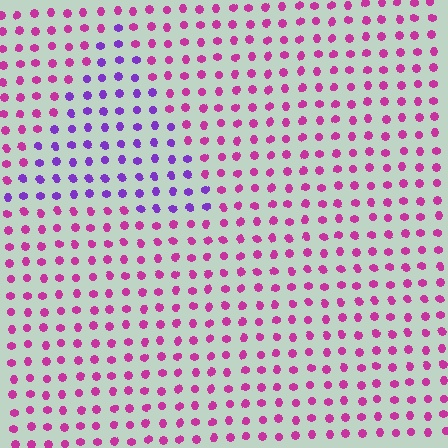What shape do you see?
I see a triangle.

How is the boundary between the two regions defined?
The boundary is defined purely by a slight shift in hue (about 45 degrees). Spacing, size, and orientation are identical on both sides.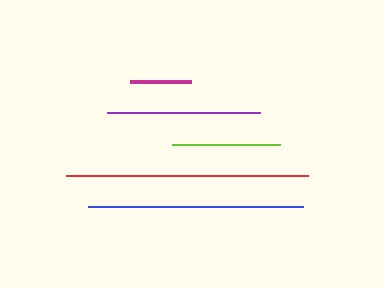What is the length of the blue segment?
The blue segment is approximately 215 pixels long.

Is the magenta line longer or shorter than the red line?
The red line is longer than the magenta line.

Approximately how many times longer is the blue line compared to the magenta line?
The blue line is approximately 3.5 times the length of the magenta line.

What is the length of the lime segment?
The lime segment is approximately 109 pixels long.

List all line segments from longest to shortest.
From longest to shortest: red, blue, purple, lime, magenta.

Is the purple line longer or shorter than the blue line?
The blue line is longer than the purple line.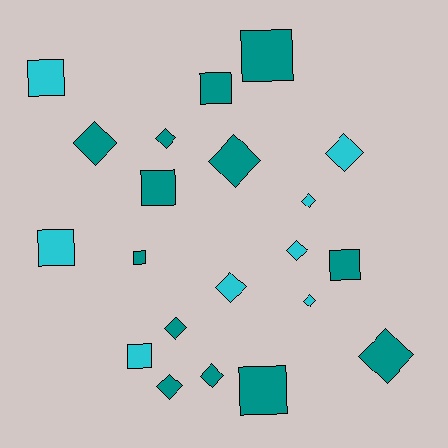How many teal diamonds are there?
There are 7 teal diamonds.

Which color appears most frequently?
Teal, with 13 objects.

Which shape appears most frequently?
Diamond, with 12 objects.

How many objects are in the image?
There are 21 objects.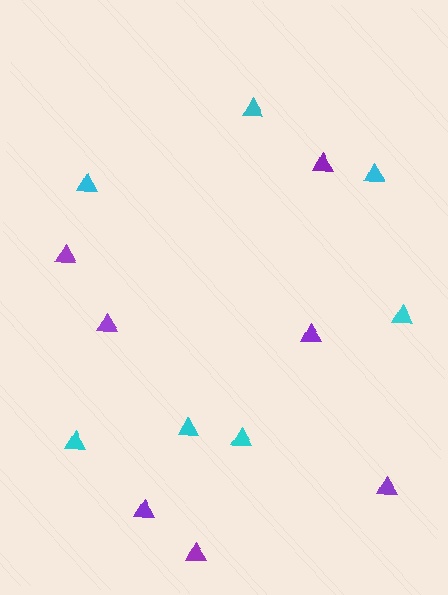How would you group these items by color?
There are 2 groups: one group of purple triangles (7) and one group of cyan triangles (7).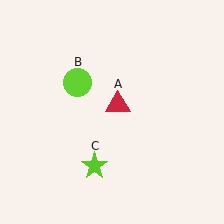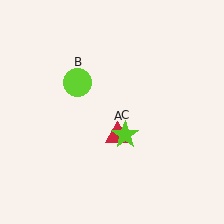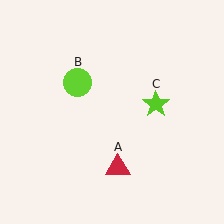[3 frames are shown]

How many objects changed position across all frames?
2 objects changed position: red triangle (object A), lime star (object C).